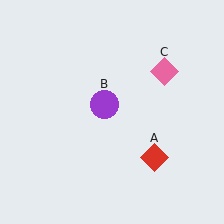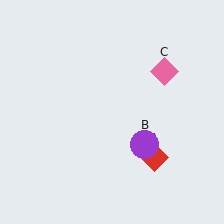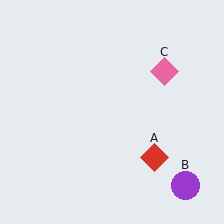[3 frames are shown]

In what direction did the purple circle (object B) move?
The purple circle (object B) moved down and to the right.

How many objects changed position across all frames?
1 object changed position: purple circle (object B).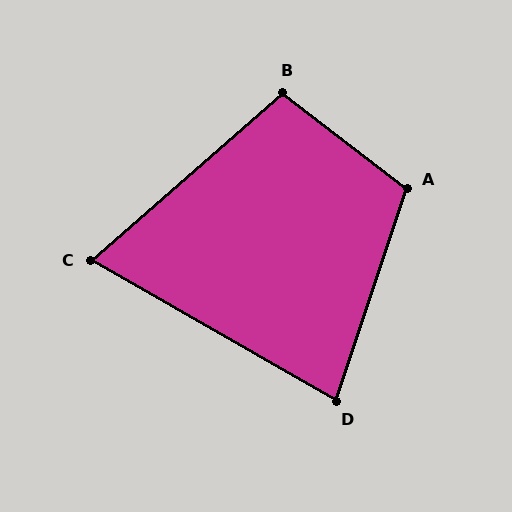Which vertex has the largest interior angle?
A, at approximately 109 degrees.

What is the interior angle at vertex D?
Approximately 79 degrees (acute).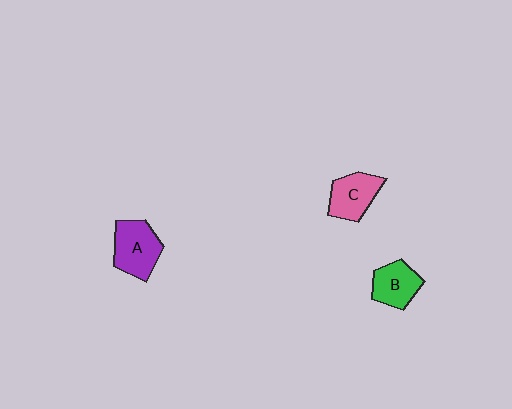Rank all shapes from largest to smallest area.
From largest to smallest: A (purple), C (pink), B (green).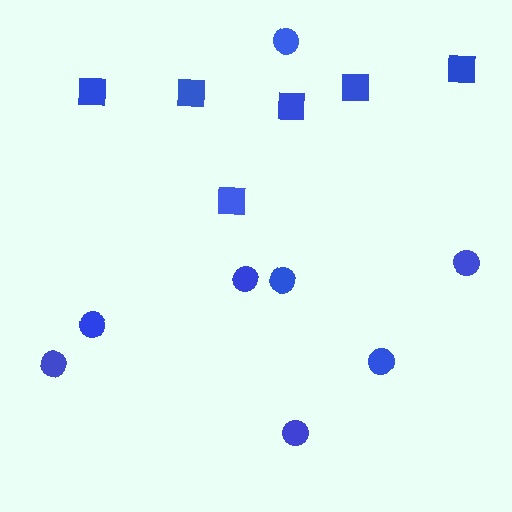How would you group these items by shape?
There are 2 groups: one group of circles (8) and one group of squares (6).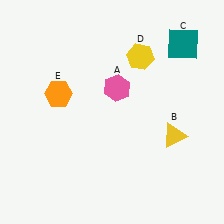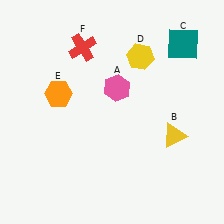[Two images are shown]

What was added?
A red cross (F) was added in Image 2.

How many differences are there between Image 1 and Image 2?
There is 1 difference between the two images.